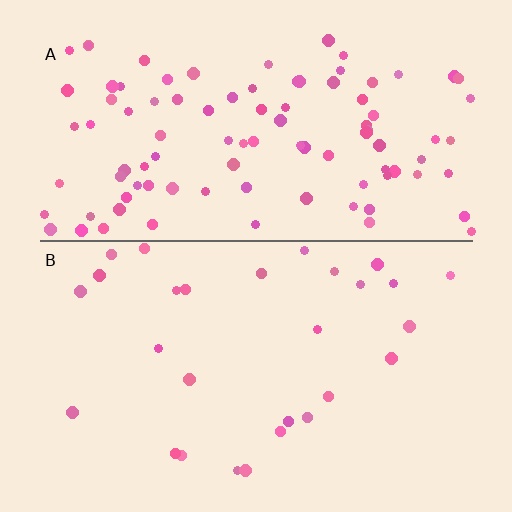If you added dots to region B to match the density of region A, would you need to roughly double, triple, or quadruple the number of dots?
Approximately triple.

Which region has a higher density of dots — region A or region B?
A (the top).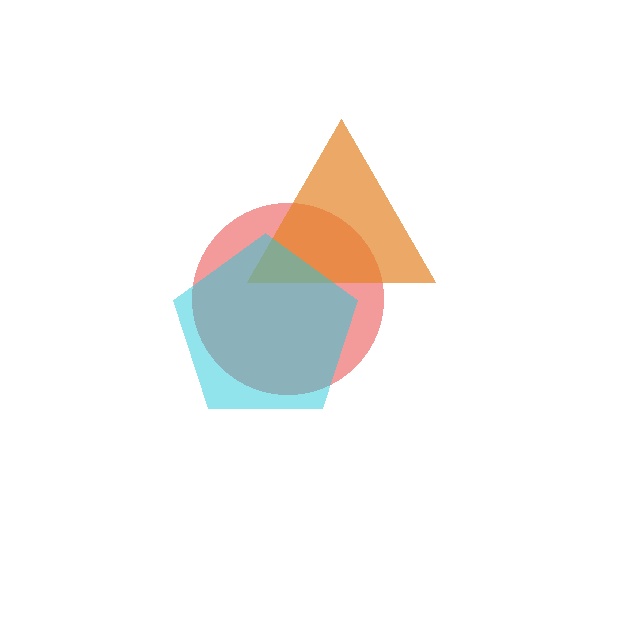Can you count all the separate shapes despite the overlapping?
Yes, there are 3 separate shapes.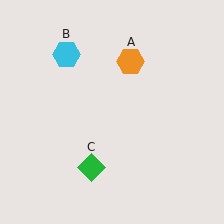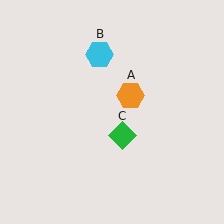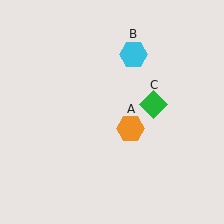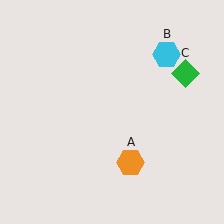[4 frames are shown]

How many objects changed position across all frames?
3 objects changed position: orange hexagon (object A), cyan hexagon (object B), green diamond (object C).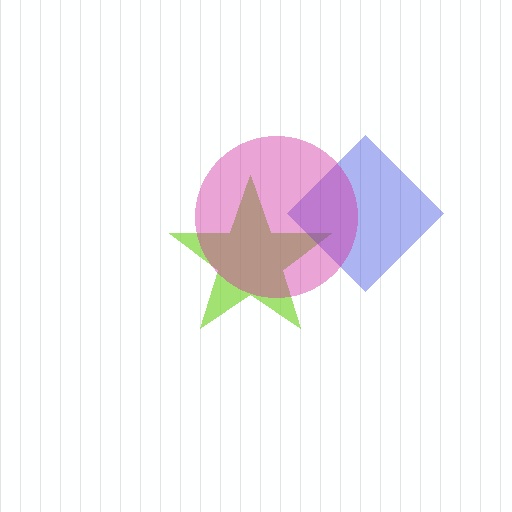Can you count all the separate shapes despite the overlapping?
Yes, there are 3 separate shapes.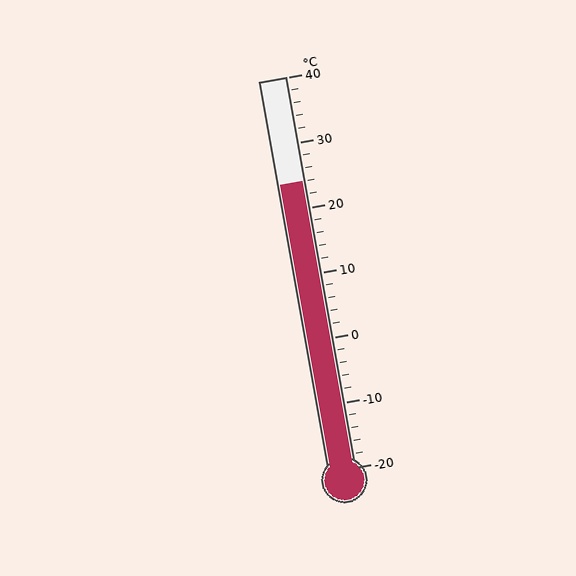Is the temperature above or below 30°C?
The temperature is below 30°C.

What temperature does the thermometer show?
The thermometer shows approximately 24°C.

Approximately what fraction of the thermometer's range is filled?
The thermometer is filled to approximately 75% of its range.